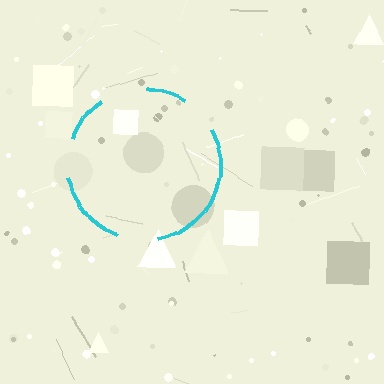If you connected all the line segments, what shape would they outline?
They would outline a circle.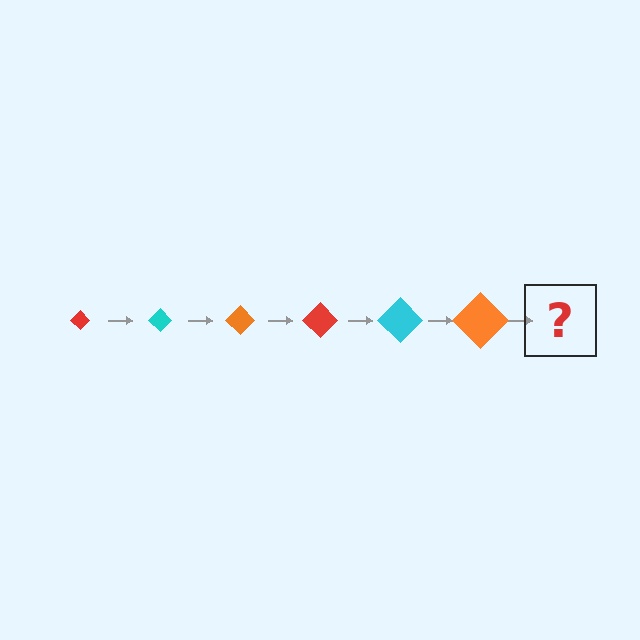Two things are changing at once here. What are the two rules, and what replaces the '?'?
The two rules are that the diamond grows larger each step and the color cycles through red, cyan, and orange. The '?' should be a red diamond, larger than the previous one.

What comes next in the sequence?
The next element should be a red diamond, larger than the previous one.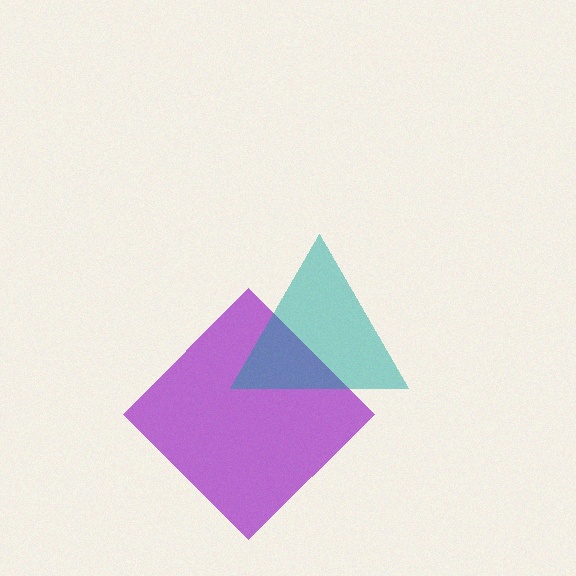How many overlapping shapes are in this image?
There are 2 overlapping shapes in the image.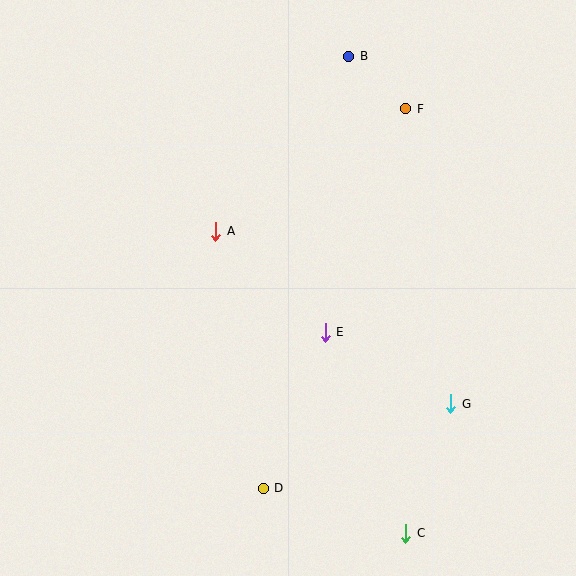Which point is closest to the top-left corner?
Point A is closest to the top-left corner.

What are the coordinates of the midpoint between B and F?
The midpoint between B and F is at (377, 82).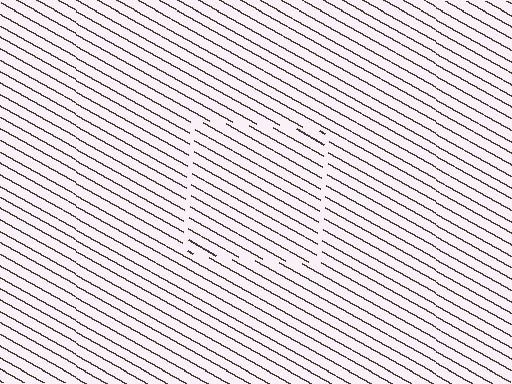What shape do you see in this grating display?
An illusory square. The interior of the shape contains the same grating, shifted by half a period — the contour is defined by the phase discontinuity where line-ends from the inner and outer gratings abut.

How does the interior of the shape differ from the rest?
The interior of the shape contains the same grating, shifted by half a period — the contour is defined by the phase discontinuity where line-ends from the inner and outer gratings abut.